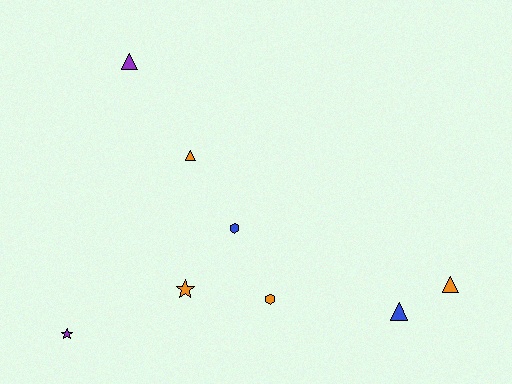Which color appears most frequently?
Orange, with 4 objects.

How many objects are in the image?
There are 8 objects.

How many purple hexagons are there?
There are no purple hexagons.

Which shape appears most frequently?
Triangle, with 4 objects.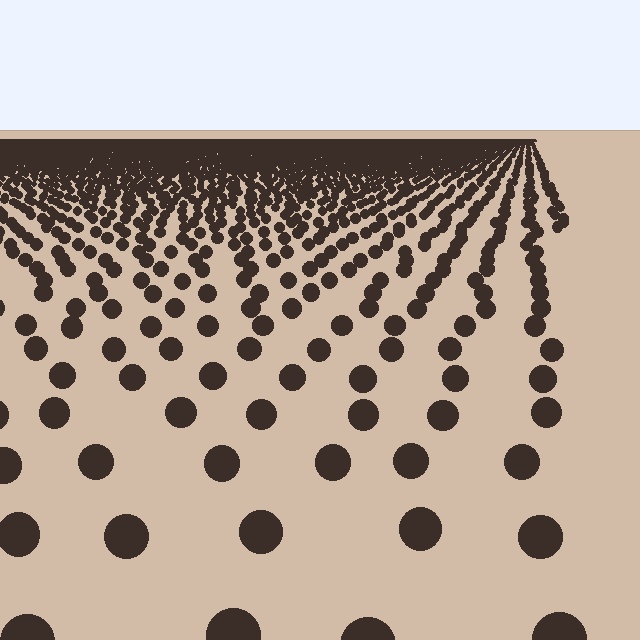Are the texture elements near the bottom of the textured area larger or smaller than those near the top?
Larger. Near the bottom, elements are closer to the viewer and appear at a bigger on-screen size.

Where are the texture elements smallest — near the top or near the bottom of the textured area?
Near the top.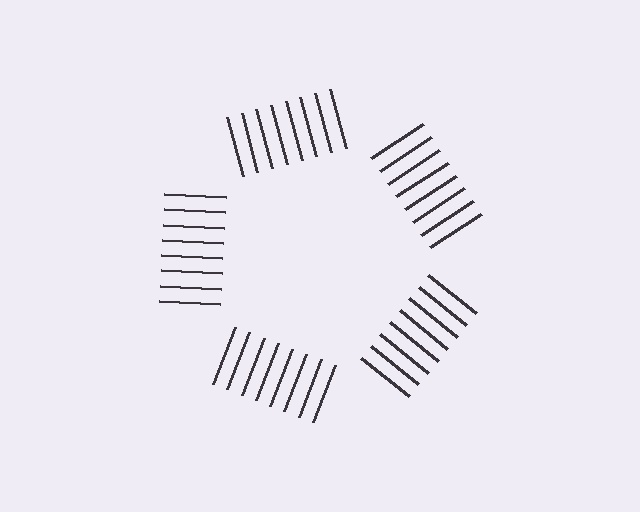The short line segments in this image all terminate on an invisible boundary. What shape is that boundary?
An illusory pentagon — the line segments terminate on its edges but no continuous stroke is drawn.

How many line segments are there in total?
40 — 8 along each of the 5 edges.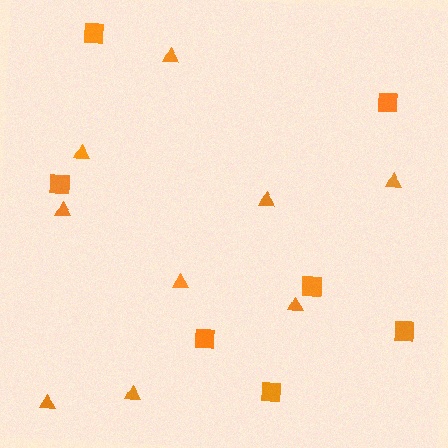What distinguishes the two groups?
There are 2 groups: one group of triangles (9) and one group of squares (7).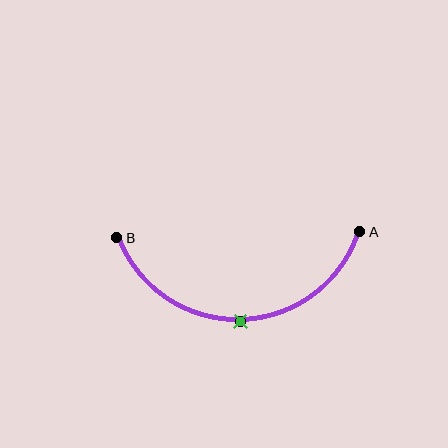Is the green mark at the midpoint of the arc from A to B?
Yes. The green mark lies on the arc at equal arc-length from both A and B — it is the arc midpoint.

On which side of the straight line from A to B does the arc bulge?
The arc bulges below the straight line connecting A and B.